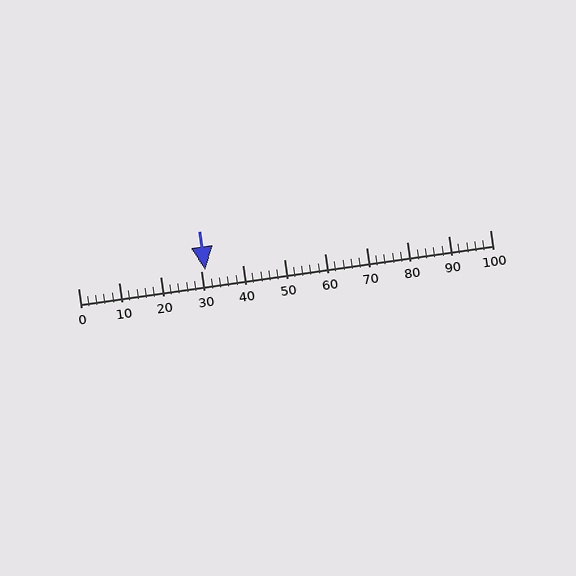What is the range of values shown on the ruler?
The ruler shows values from 0 to 100.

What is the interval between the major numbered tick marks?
The major tick marks are spaced 10 units apart.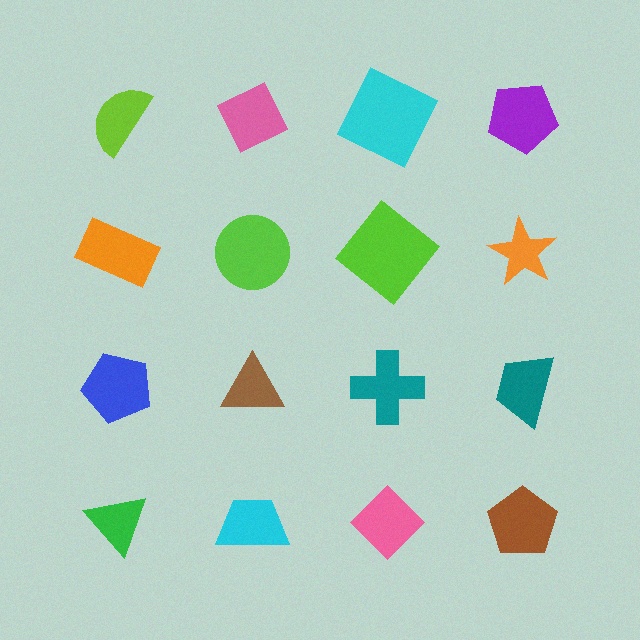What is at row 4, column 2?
A cyan trapezoid.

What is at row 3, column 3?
A teal cross.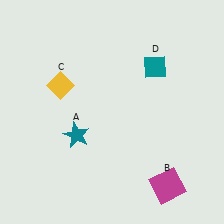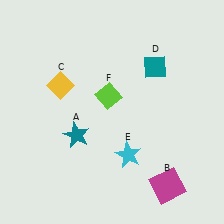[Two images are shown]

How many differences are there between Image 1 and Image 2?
There are 2 differences between the two images.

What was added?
A cyan star (E), a lime diamond (F) were added in Image 2.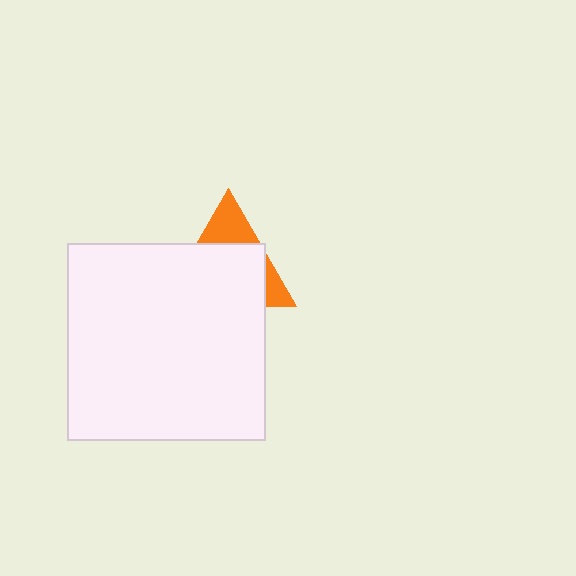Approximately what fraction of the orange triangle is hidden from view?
Roughly 67% of the orange triangle is hidden behind the white square.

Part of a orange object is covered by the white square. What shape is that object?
It is a triangle.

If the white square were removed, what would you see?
You would see the complete orange triangle.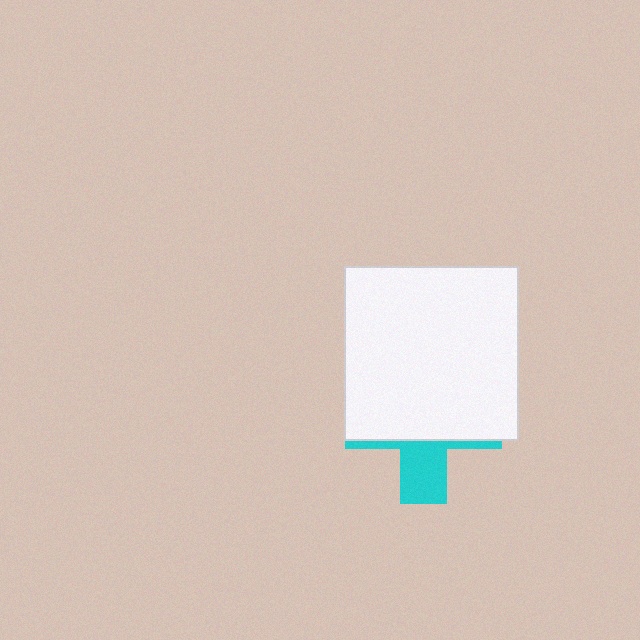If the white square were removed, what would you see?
You would see the complete cyan cross.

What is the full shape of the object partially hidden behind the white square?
The partially hidden object is a cyan cross.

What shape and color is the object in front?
The object in front is a white square.